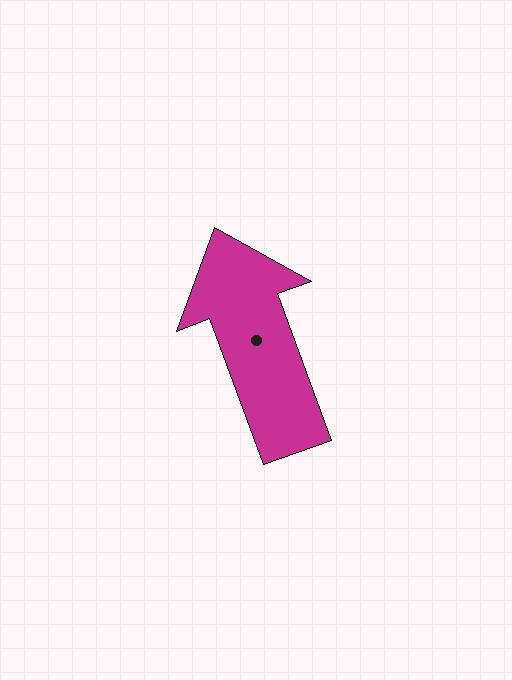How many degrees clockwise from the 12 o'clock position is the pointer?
Approximately 340 degrees.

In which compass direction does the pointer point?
North.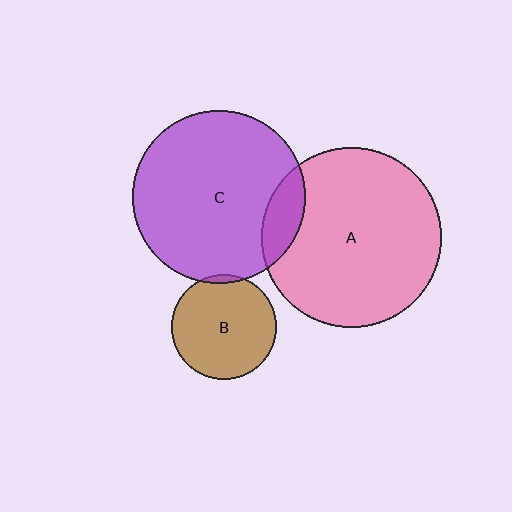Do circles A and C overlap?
Yes.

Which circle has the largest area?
Circle A (pink).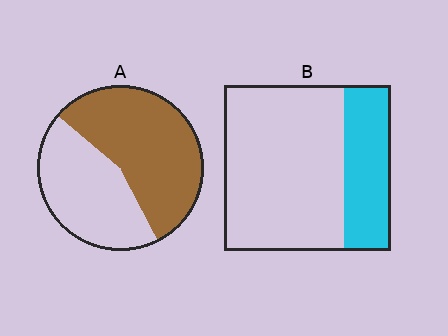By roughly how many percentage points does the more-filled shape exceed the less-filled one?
By roughly 30 percentage points (A over B).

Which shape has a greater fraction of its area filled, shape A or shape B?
Shape A.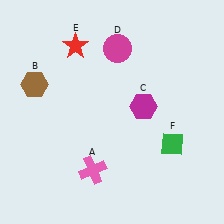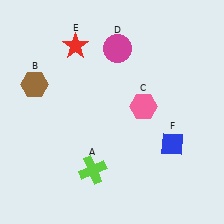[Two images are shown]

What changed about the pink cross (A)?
In Image 1, A is pink. In Image 2, it changed to lime.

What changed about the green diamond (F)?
In Image 1, F is green. In Image 2, it changed to blue.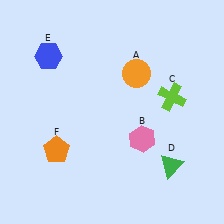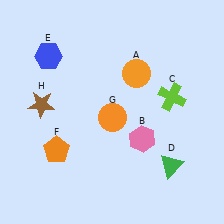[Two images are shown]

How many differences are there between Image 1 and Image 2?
There are 2 differences between the two images.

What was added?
An orange circle (G), a brown star (H) were added in Image 2.